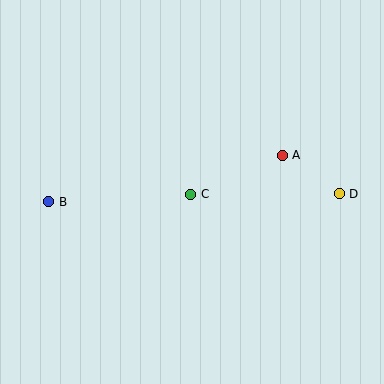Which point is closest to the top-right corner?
Point A is closest to the top-right corner.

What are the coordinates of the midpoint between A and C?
The midpoint between A and C is at (236, 175).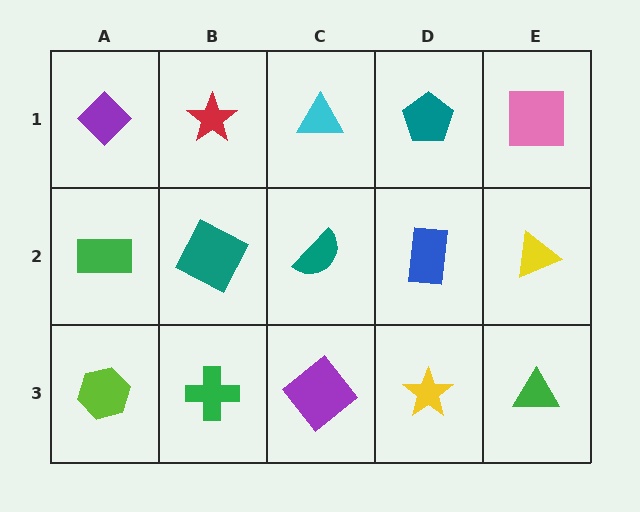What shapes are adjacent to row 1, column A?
A green rectangle (row 2, column A), a red star (row 1, column B).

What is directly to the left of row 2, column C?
A teal square.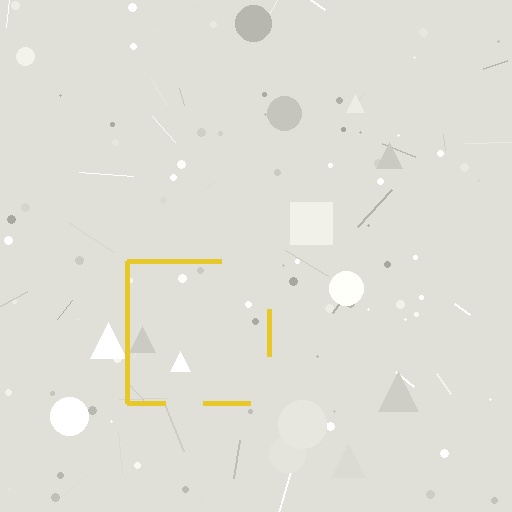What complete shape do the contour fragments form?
The contour fragments form a square.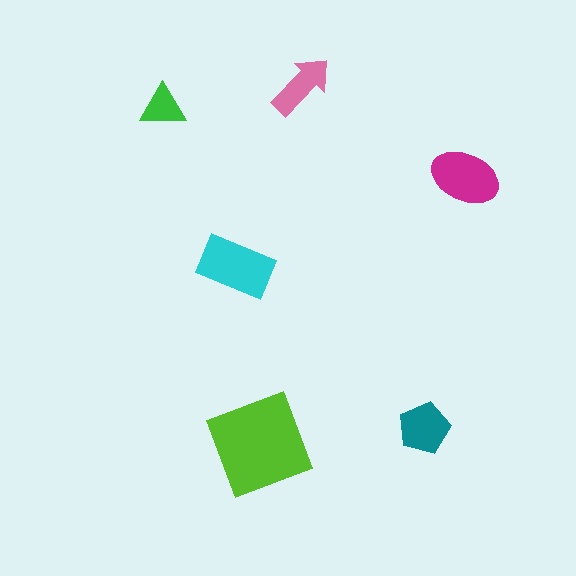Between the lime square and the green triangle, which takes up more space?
The lime square.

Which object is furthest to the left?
The green triangle is leftmost.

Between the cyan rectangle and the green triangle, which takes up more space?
The cyan rectangle.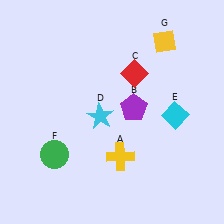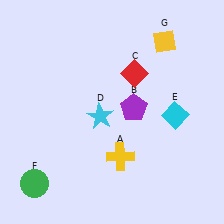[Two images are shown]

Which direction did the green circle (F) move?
The green circle (F) moved down.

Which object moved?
The green circle (F) moved down.